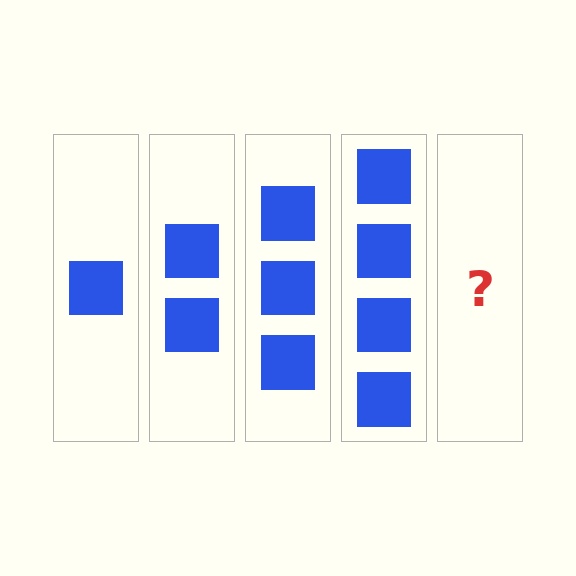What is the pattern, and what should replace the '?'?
The pattern is that each step adds one more square. The '?' should be 5 squares.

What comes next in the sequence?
The next element should be 5 squares.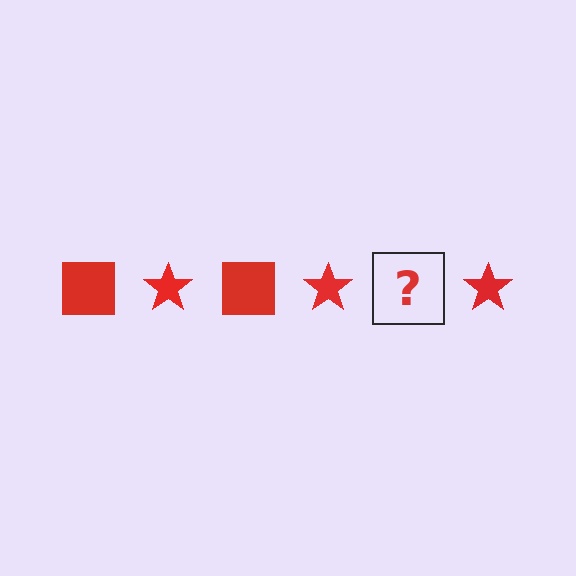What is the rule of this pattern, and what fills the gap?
The rule is that the pattern cycles through square, star shapes in red. The gap should be filled with a red square.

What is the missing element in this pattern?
The missing element is a red square.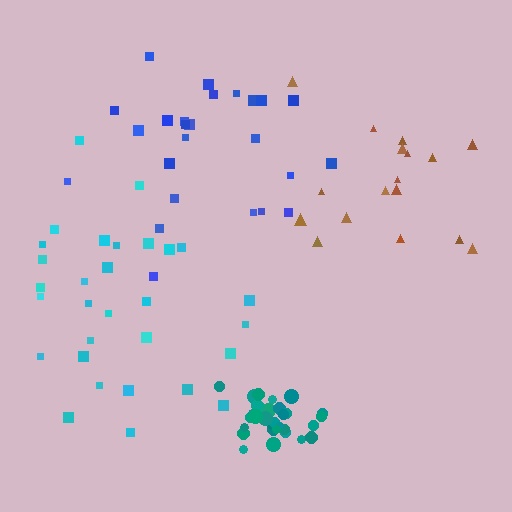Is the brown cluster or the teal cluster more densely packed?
Teal.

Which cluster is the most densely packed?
Teal.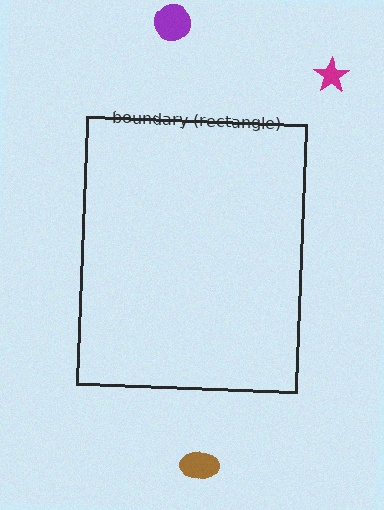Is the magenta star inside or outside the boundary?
Outside.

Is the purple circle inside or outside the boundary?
Outside.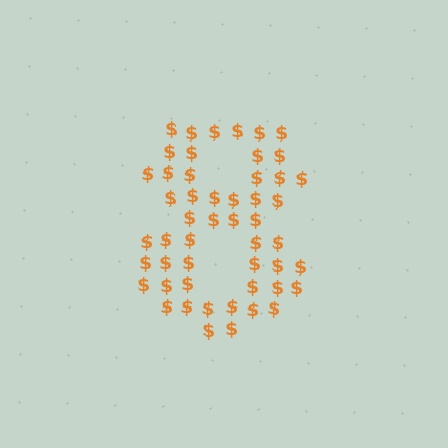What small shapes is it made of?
It is made of small dollar signs.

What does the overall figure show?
The overall figure shows the digit 8.